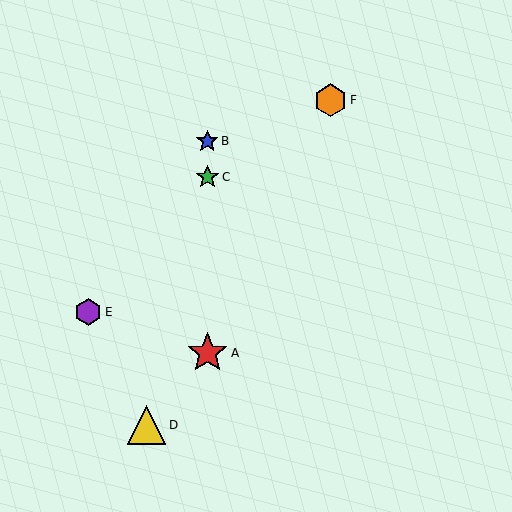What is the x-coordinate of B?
Object B is at x≈207.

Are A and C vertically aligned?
Yes, both are at x≈207.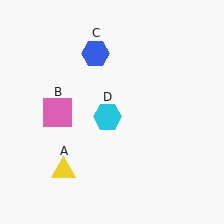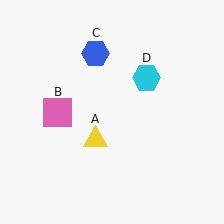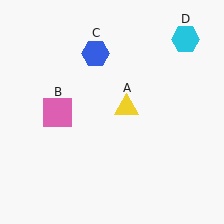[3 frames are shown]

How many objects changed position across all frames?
2 objects changed position: yellow triangle (object A), cyan hexagon (object D).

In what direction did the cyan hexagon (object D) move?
The cyan hexagon (object D) moved up and to the right.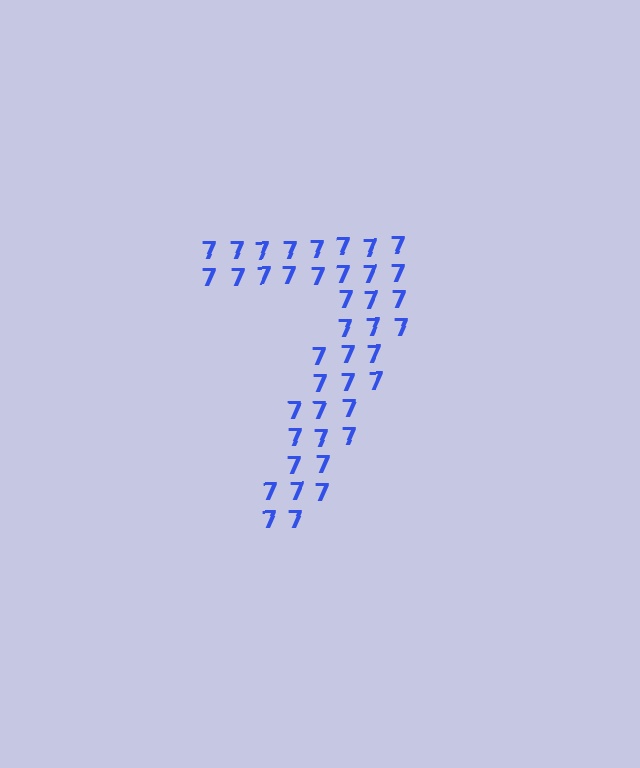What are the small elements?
The small elements are digit 7's.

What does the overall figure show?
The overall figure shows the digit 7.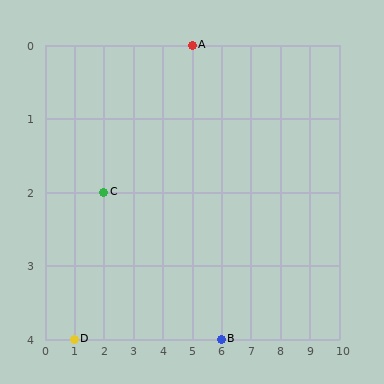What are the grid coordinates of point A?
Point A is at grid coordinates (5, 0).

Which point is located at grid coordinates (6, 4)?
Point B is at (6, 4).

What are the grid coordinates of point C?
Point C is at grid coordinates (2, 2).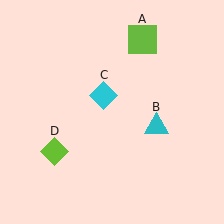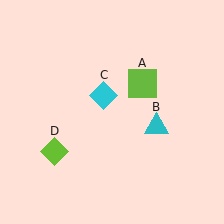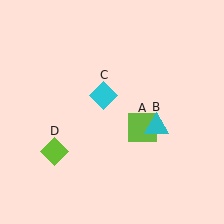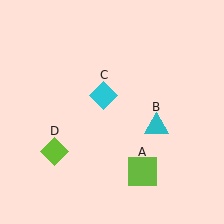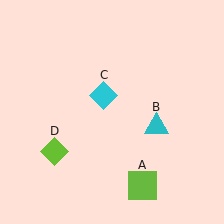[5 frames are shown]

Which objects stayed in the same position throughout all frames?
Cyan triangle (object B) and cyan diamond (object C) and lime diamond (object D) remained stationary.